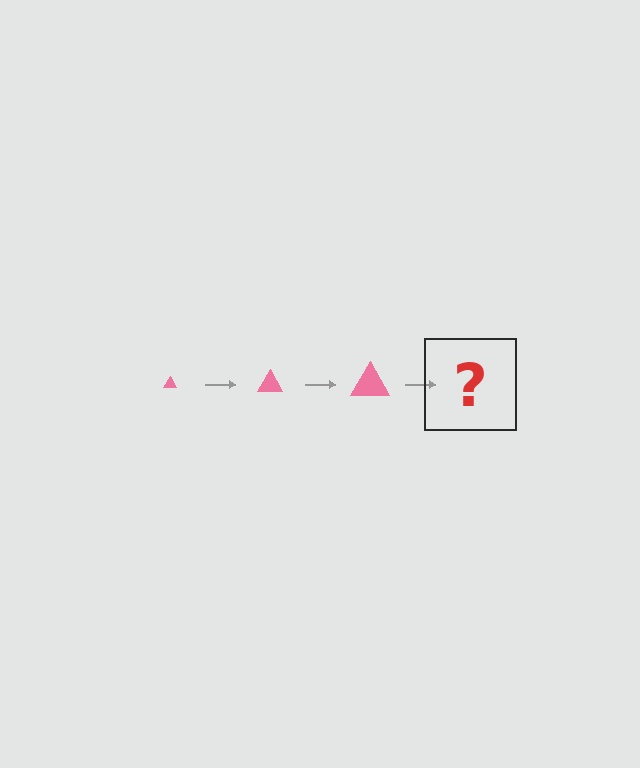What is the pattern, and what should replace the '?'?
The pattern is that the triangle gets progressively larger each step. The '?' should be a pink triangle, larger than the previous one.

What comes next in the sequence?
The next element should be a pink triangle, larger than the previous one.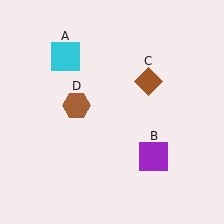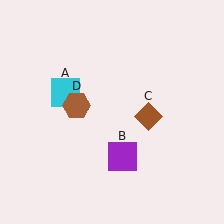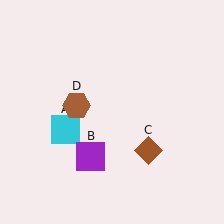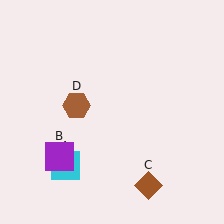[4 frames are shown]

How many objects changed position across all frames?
3 objects changed position: cyan square (object A), purple square (object B), brown diamond (object C).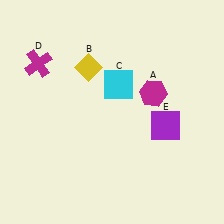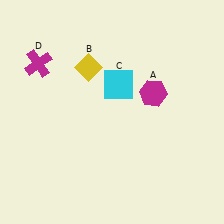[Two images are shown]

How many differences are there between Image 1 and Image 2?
There is 1 difference between the two images.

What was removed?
The purple square (E) was removed in Image 2.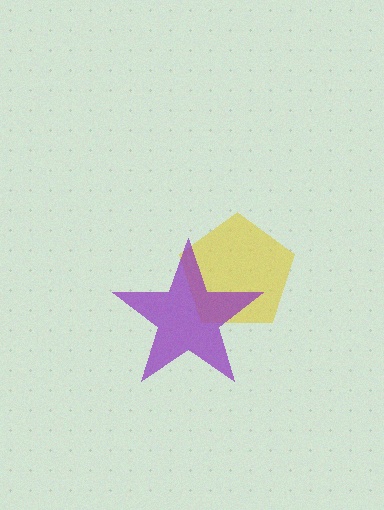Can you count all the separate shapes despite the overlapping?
Yes, there are 2 separate shapes.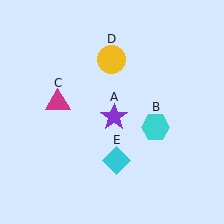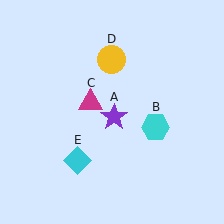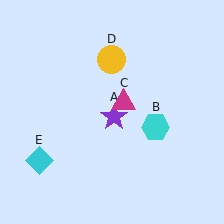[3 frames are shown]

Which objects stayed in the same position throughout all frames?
Purple star (object A) and cyan hexagon (object B) and yellow circle (object D) remained stationary.